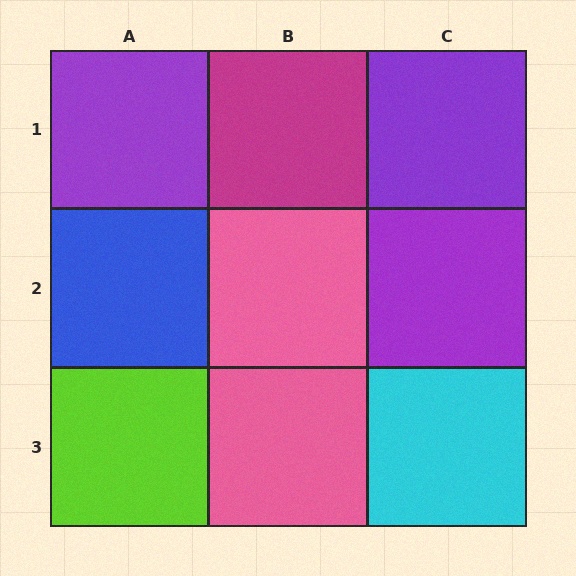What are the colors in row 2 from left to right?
Blue, pink, purple.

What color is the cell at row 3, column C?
Cyan.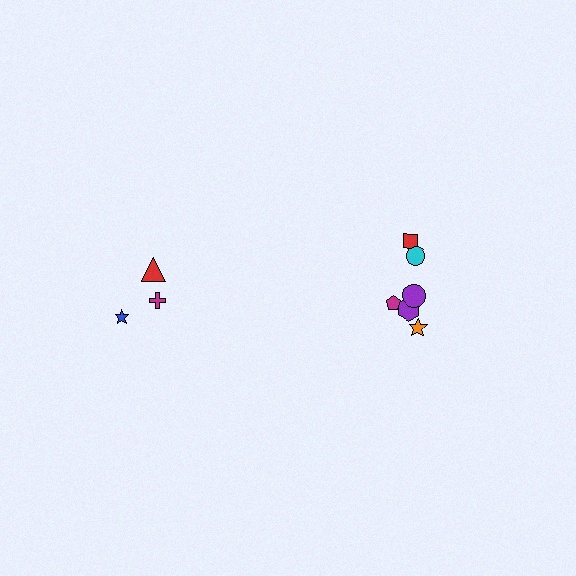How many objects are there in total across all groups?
There are 9 objects.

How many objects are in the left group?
There are 3 objects.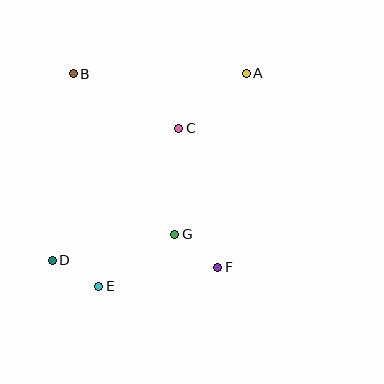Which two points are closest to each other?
Points D and E are closest to each other.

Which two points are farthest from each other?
Points A and D are farthest from each other.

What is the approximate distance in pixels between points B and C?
The distance between B and C is approximately 119 pixels.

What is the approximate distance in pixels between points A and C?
The distance between A and C is approximately 87 pixels.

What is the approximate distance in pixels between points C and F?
The distance between C and F is approximately 144 pixels.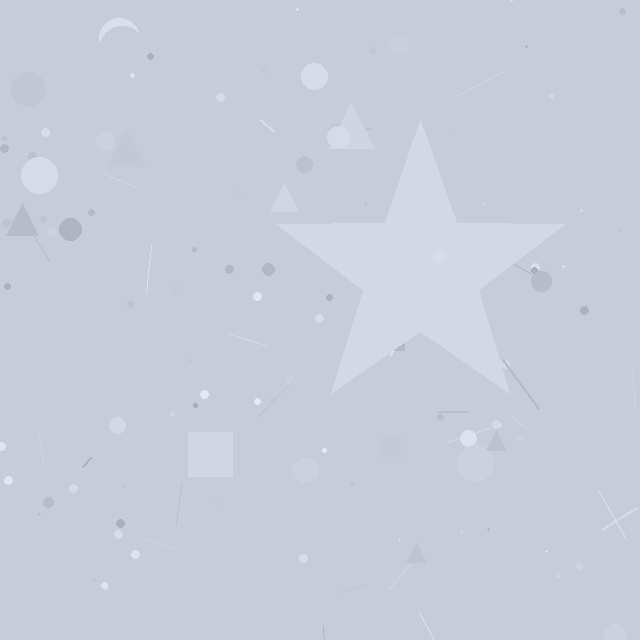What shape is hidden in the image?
A star is hidden in the image.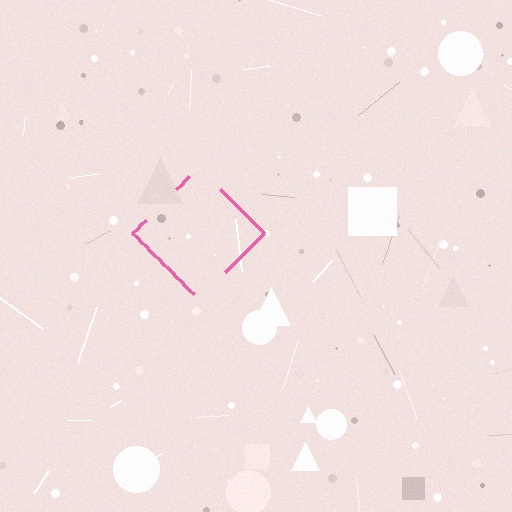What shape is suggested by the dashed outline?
The dashed outline suggests a diamond.